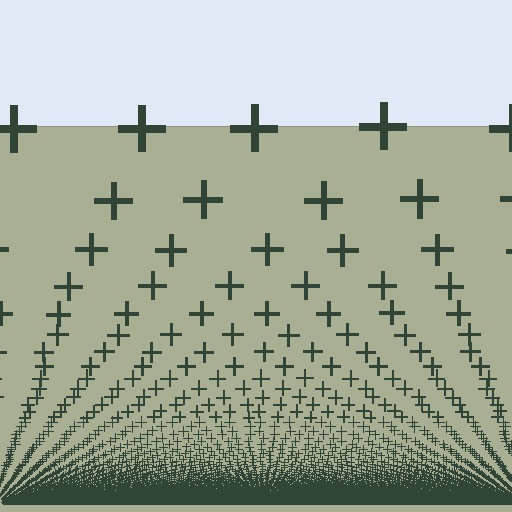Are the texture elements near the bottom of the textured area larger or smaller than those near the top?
Smaller. The gradient is inverted — elements near the bottom are smaller and denser.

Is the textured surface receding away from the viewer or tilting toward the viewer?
The surface appears to tilt toward the viewer. Texture elements get larger and sparser toward the top.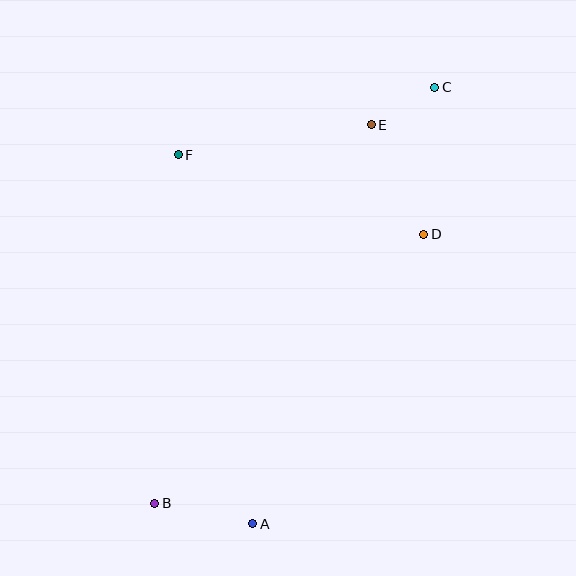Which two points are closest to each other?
Points C and E are closest to each other.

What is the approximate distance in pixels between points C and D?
The distance between C and D is approximately 148 pixels.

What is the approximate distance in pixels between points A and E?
The distance between A and E is approximately 416 pixels.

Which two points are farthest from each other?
Points B and C are farthest from each other.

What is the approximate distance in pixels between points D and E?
The distance between D and E is approximately 122 pixels.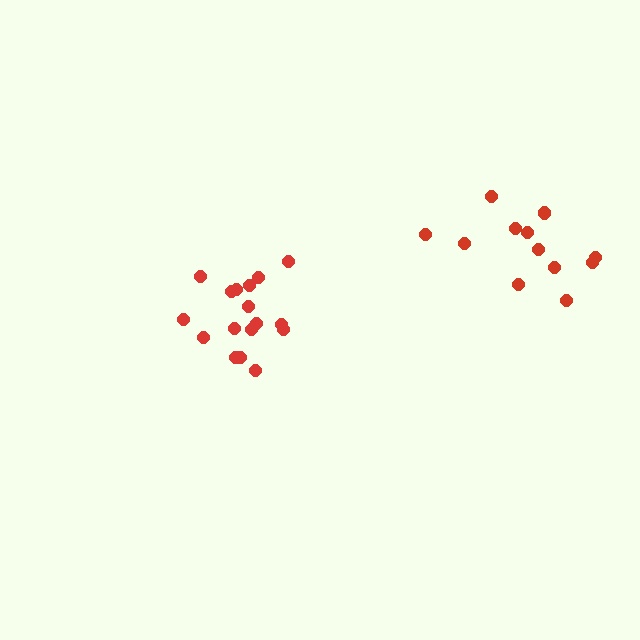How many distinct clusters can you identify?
There are 2 distinct clusters.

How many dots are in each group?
Group 1: 17 dots, Group 2: 12 dots (29 total).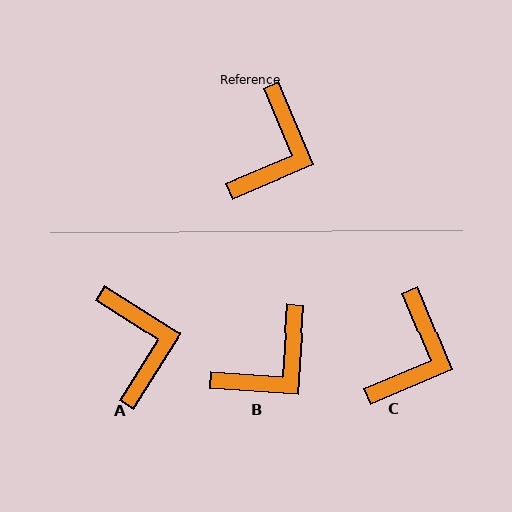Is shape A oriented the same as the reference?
No, it is off by about 35 degrees.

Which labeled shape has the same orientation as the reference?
C.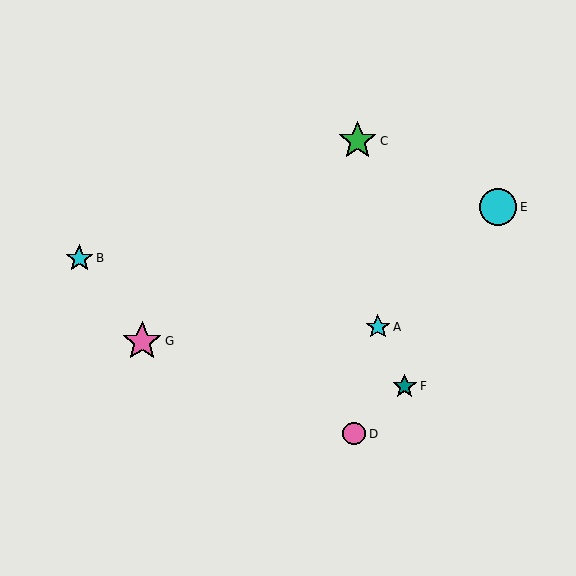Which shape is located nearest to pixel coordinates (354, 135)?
The green star (labeled C) at (357, 141) is nearest to that location.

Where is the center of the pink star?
The center of the pink star is at (142, 342).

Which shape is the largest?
The pink star (labeled G) is the largest.